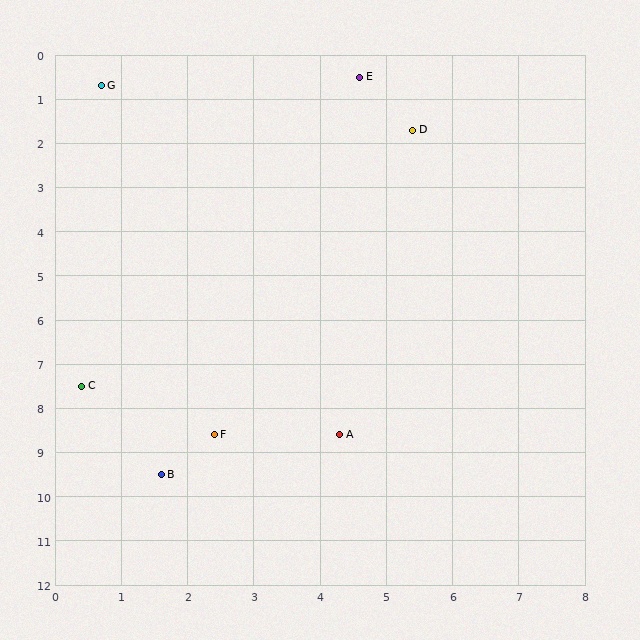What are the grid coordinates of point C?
Point C is at approximately (0.4, 7.5).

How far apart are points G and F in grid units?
Points G and F are about 8.1 grid units apart.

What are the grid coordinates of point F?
Point F is at approximately (2.4, 8.6).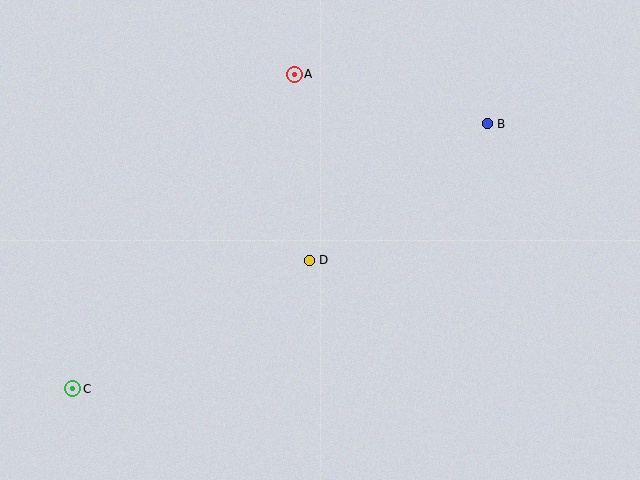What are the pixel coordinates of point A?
Point A is at (294, 74).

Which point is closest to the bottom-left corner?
Point C is closest to the bottom-left corner.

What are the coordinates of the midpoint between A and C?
The midpoint between A and C is at (183, 231).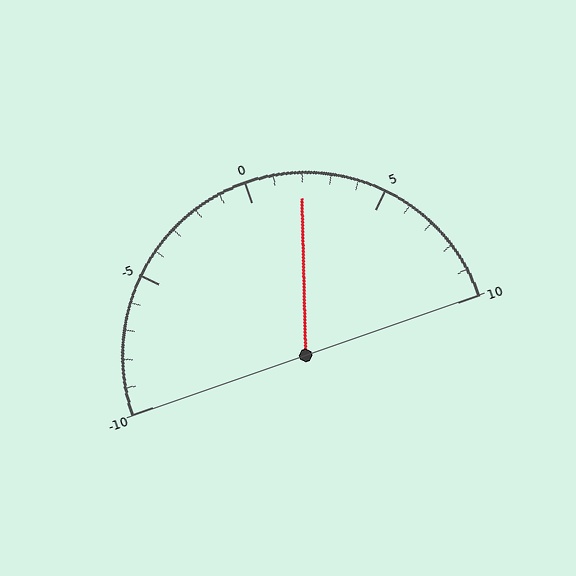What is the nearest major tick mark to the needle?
The nearest major tick mark is 0.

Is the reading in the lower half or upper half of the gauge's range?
The reading is in the upper half of the range (-10 to 10).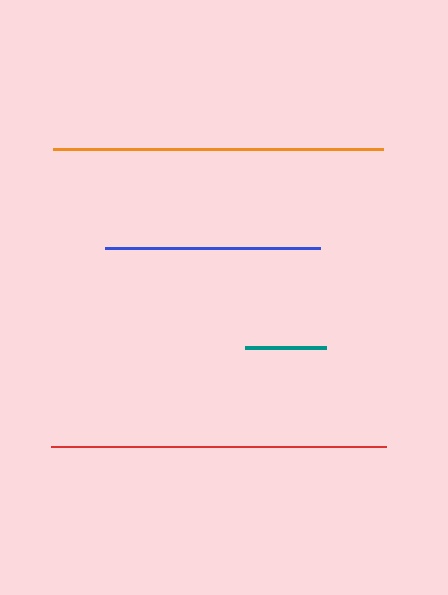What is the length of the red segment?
The red segment is approximately 335 pixels long.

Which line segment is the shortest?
The teal line is the shortest at approximately 81 pixels.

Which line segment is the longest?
The red line is the longest at approximately 335 pixels.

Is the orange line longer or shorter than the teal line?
The orange line is longer than the teal line.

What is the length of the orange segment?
The orange segment is approximately 331 pixels long.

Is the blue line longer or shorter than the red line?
The red line is longer than the blue line.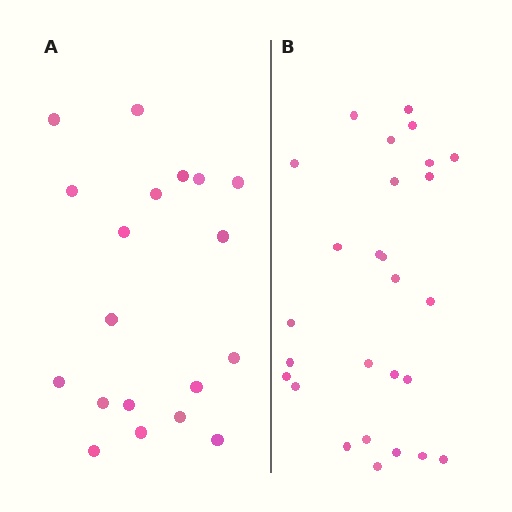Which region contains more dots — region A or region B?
Region B (the right region) has more dots.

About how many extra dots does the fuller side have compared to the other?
Region B has roughly 8 or so more dots than region A.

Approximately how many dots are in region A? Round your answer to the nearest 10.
About 20 dots. (The exact count is 19, which rounds to 20.)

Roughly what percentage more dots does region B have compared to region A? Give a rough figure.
About 40% more.